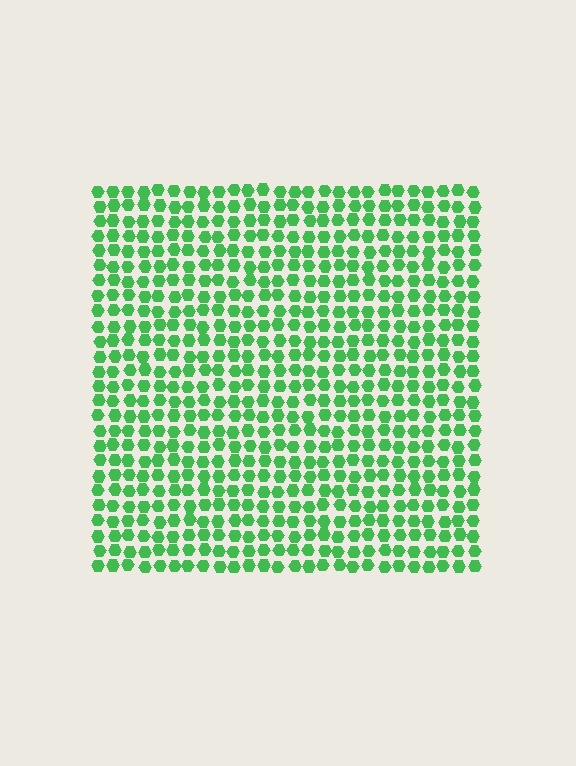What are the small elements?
The small elements are hexagons.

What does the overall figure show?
The overall figure shows a square.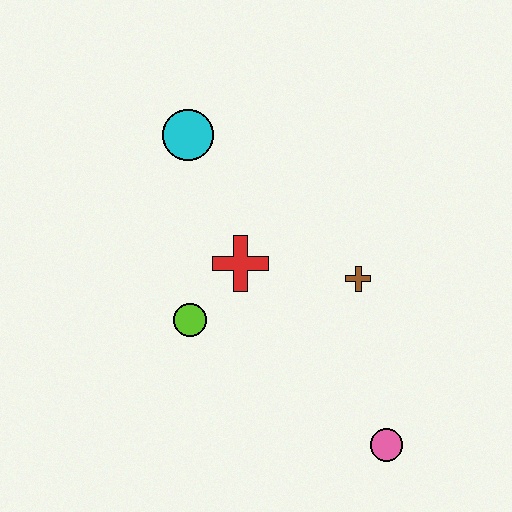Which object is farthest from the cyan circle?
The pink circle is farthest from the cyan circle.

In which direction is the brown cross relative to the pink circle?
The brown cross is above the pink circle.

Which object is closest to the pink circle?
The brown cross is closest to the pink circle.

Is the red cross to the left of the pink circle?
Yes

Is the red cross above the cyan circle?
No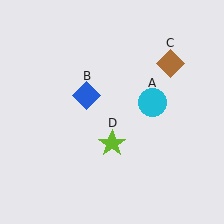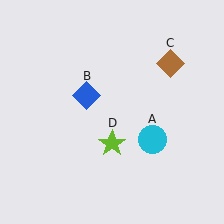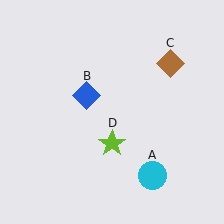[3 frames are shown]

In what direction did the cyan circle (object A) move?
The cyan circle (object A) moved down.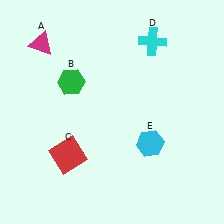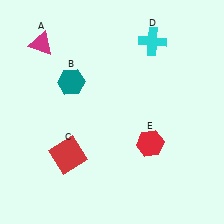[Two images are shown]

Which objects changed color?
B changed from green to teal. E changed from cyan to red.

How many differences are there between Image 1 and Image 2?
There are 2 differences between the two images.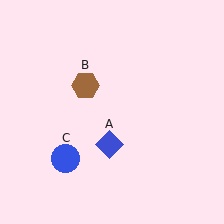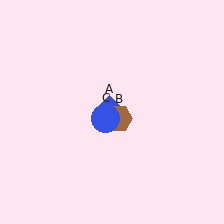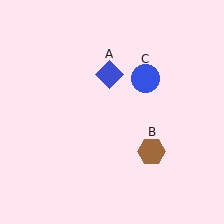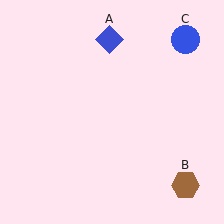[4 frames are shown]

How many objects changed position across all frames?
3 objects changed position: blue diamond (object A), brown hexagon (object B), blue circle (object C).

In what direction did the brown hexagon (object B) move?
The brown hexagon (object B) moved down and to the right.